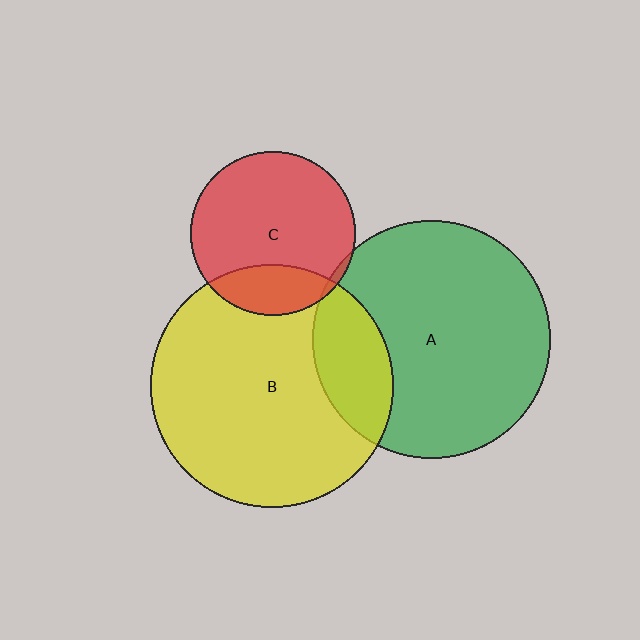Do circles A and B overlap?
Yes.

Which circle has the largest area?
Circle B (yellow).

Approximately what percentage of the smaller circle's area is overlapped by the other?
Approximately 20%.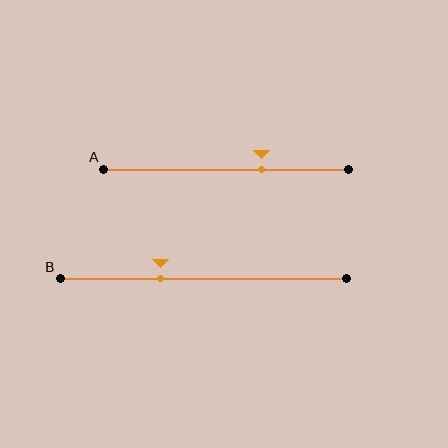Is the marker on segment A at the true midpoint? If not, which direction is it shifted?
No, the marker on segment A is shifted to the right by about 14% of the segment length.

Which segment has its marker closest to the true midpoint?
Segment A has its marker closest to the true midpoint.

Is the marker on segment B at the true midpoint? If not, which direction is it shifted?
No, the marker on segment B is shifted to the left by about 15% of the segment length.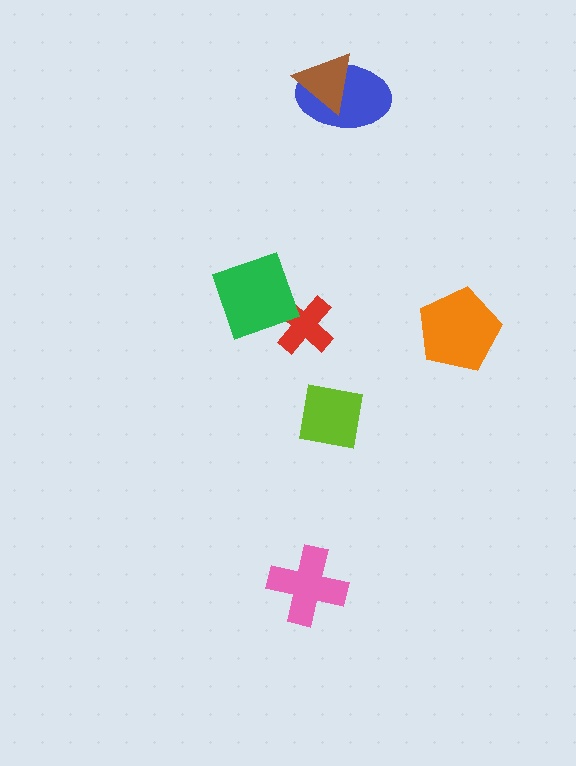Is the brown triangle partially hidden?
No, no other shape covers it.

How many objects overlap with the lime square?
0 objects overlap with the lime square.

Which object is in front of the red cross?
The green diamond is in front of the red cross.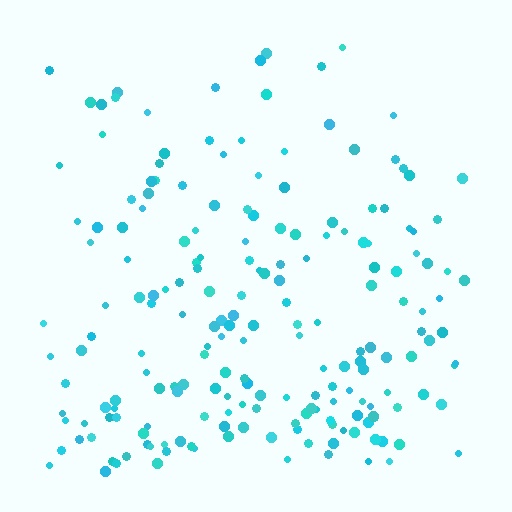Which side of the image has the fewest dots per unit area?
The top.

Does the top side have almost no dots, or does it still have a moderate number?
Still a moderate number, just noticeably fewer than the bottom.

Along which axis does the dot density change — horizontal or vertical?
Vertical.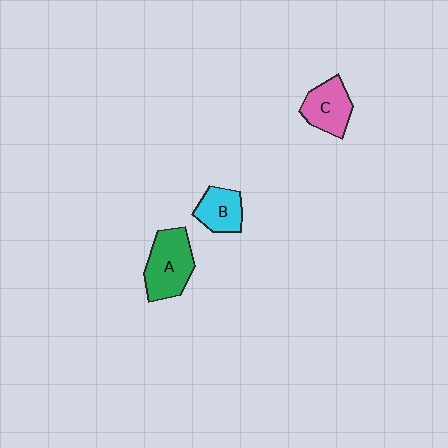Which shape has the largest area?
Shape A (green).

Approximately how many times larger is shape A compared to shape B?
Approximately 1.6 times.